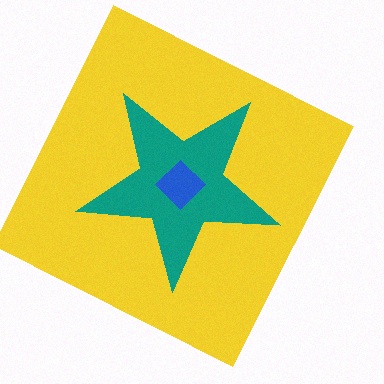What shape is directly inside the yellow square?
The teal star.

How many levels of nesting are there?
3.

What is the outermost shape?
The yellow square.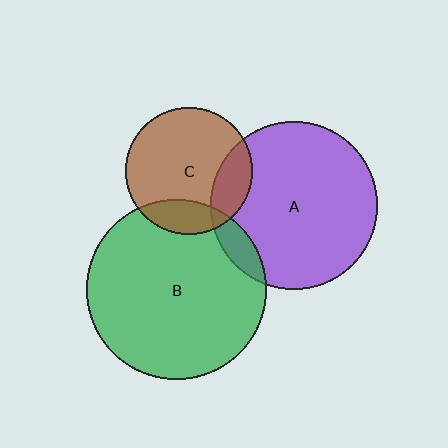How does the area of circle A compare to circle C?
Approximately 1.7 times.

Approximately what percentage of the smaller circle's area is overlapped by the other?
Approximately 20%.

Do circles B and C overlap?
Yes.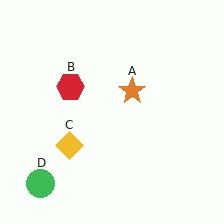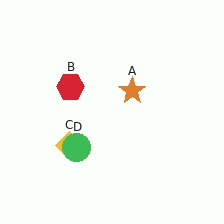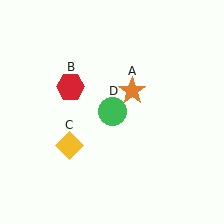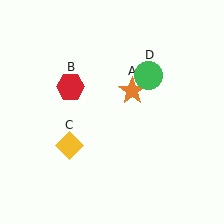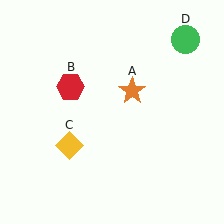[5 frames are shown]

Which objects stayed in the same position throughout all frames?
Orange star (object A) and red hexagon (object B) and yellow diamond (object C) remained stationary.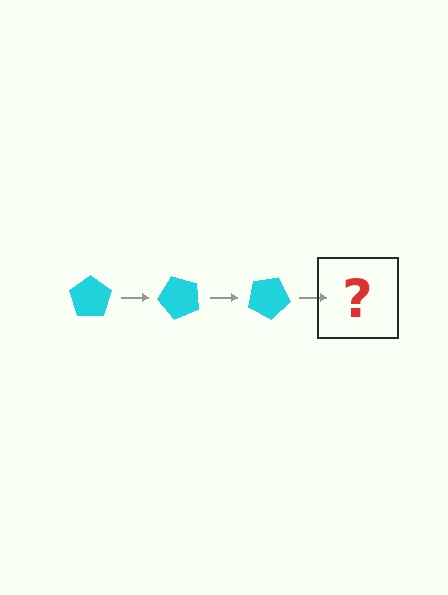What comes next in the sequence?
The next element should be a cyan pentagon rotated 150 degrees.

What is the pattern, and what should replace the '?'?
The pattern is that the pentagon rotates 50 degrees each step. The '?' should be a cyan pentagon rotated 150 degrees.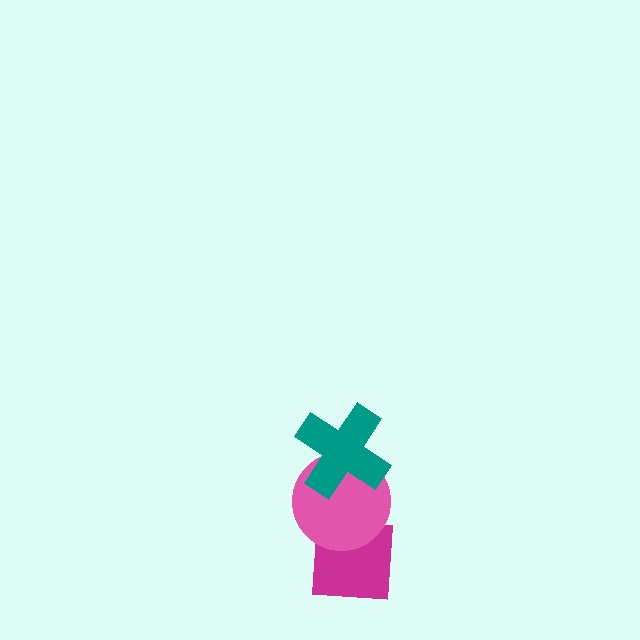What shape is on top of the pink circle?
The teal cross is on top of the pink circle.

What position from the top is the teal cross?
The teal cross is 1st from the top.